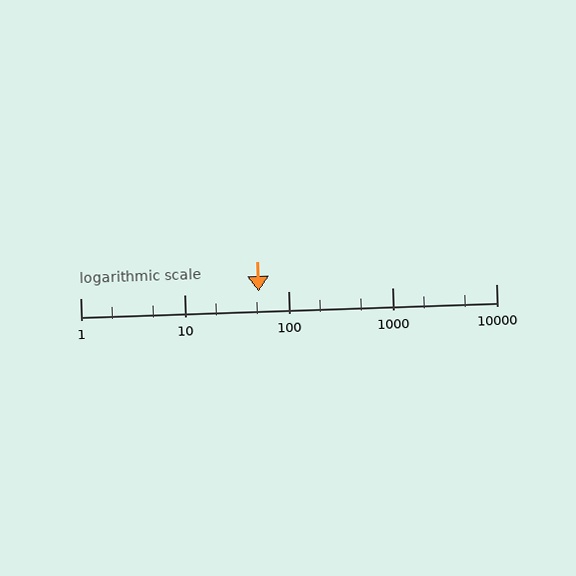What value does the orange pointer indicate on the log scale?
The pointer indicates approximately 52.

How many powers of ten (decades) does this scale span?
The scale spans 4 decades, from 1 to 10000.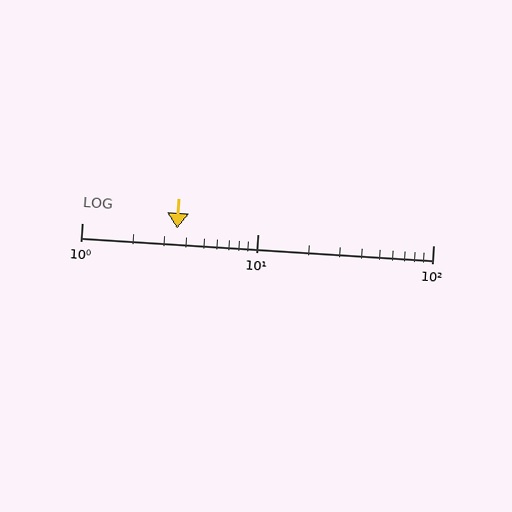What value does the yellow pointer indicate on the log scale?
The pointer indicates approximately 3.5.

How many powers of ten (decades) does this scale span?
The scale spans 2 decades, from 1 to 100.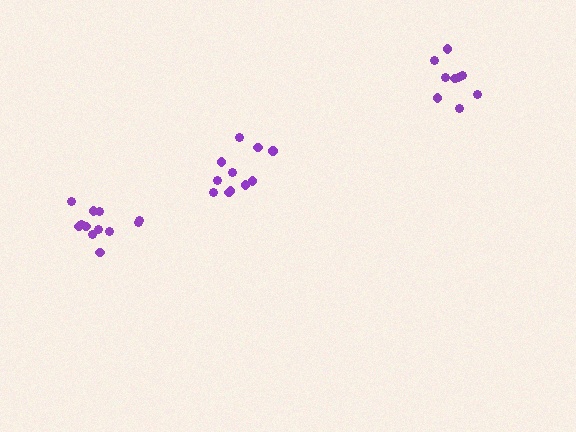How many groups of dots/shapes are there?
There are 3 groups.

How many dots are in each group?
Group 1: 12 dots, Group 2: 9 dots, Group 3: 11 dots (32 total).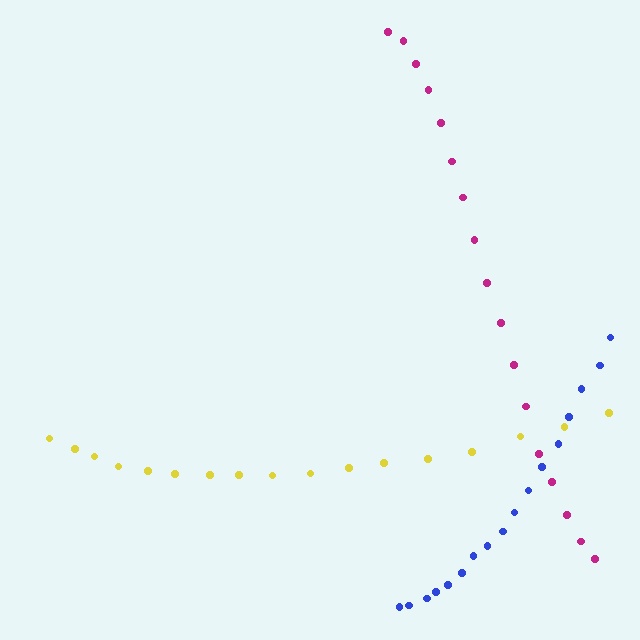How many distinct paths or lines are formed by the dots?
There are 3 distinct paths.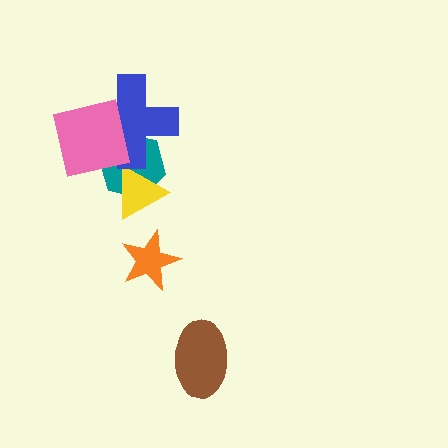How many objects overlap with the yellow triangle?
1 object overlaps with the yellow triangle.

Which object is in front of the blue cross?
The pink square is in front of the blue cross.